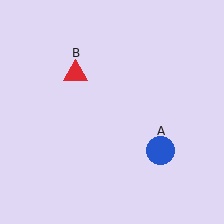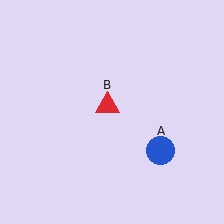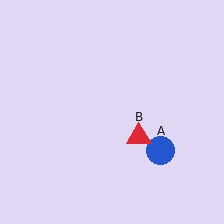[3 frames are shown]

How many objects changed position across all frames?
1 object changed position: red triangle (object B).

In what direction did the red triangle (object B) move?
The red triangle (object B) moved down and to the right.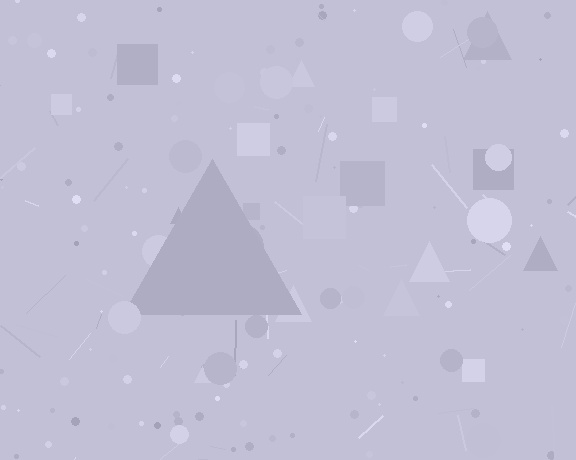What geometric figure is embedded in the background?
A triangle is embedded in the background.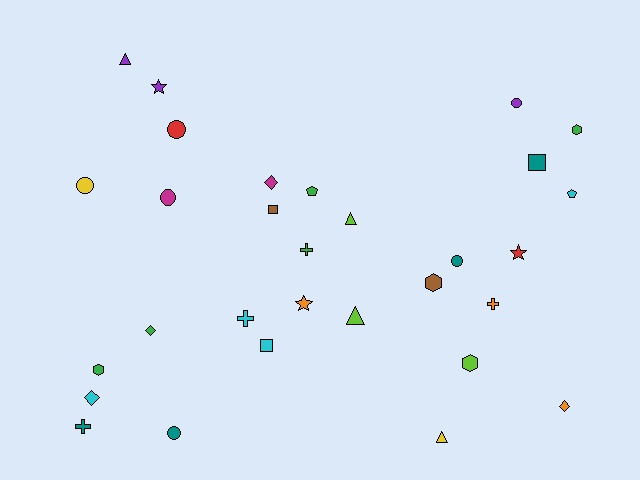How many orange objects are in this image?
There are 3 orange objects.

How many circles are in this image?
There are 6 circles.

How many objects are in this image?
There are 30 objects.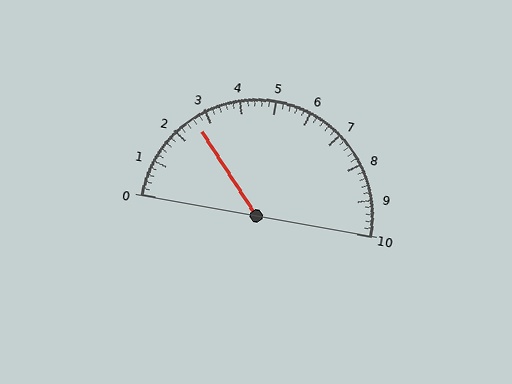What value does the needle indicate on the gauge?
The needle indicates approximately 2.6.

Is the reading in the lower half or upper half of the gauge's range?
The reading is in the lower half of the range (0 to 10).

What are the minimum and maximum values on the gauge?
The gauge ranges from 0 to 10.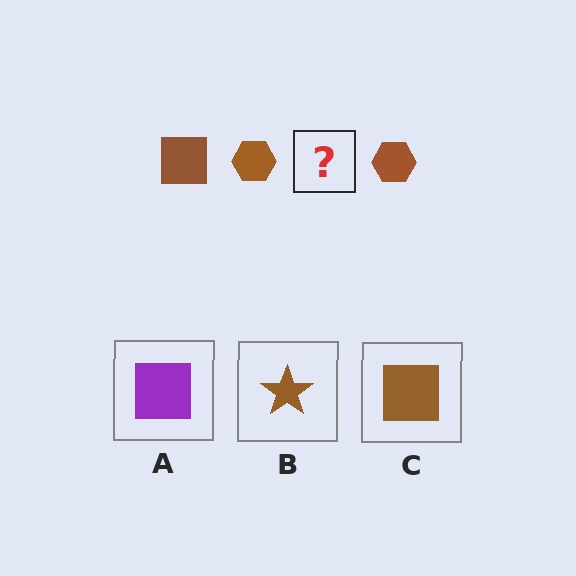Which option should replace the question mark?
Option C.